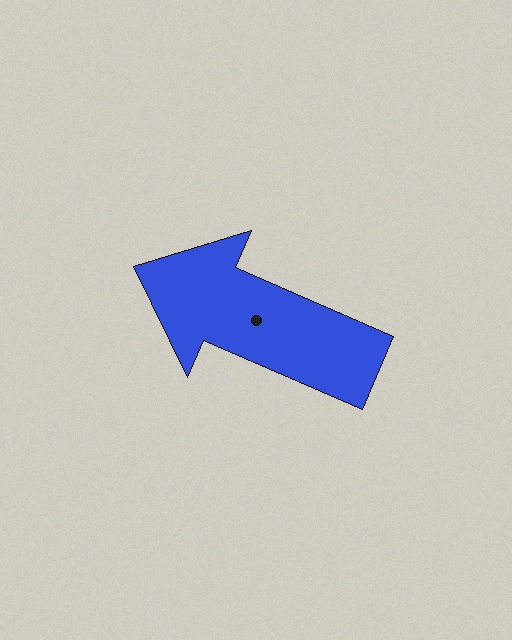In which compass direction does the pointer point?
Northwest.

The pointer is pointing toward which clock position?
Roughly 10 o'clock.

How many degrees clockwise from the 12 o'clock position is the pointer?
Approximately 294 degrees.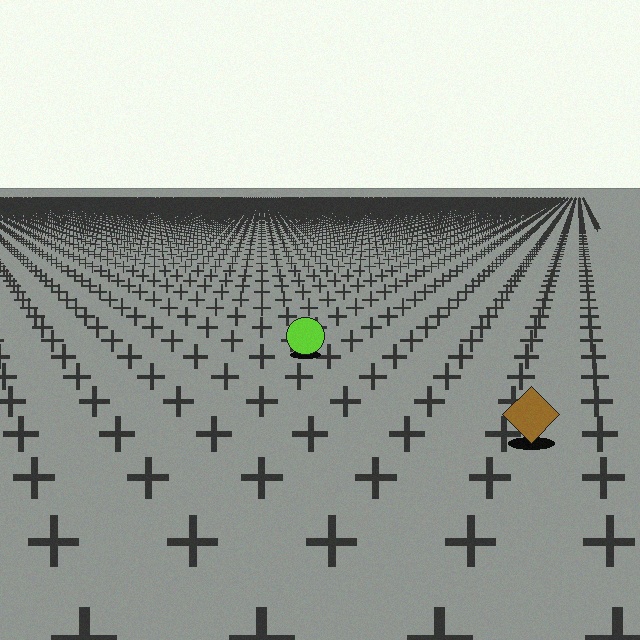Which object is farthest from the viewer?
The lime circle is farthest from the viewer. It appears smaller and the ground texture around it is denser.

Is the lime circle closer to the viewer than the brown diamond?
No. The brown diamond is closer — you can tell from the texture gradient: the ground texture is coarser near it.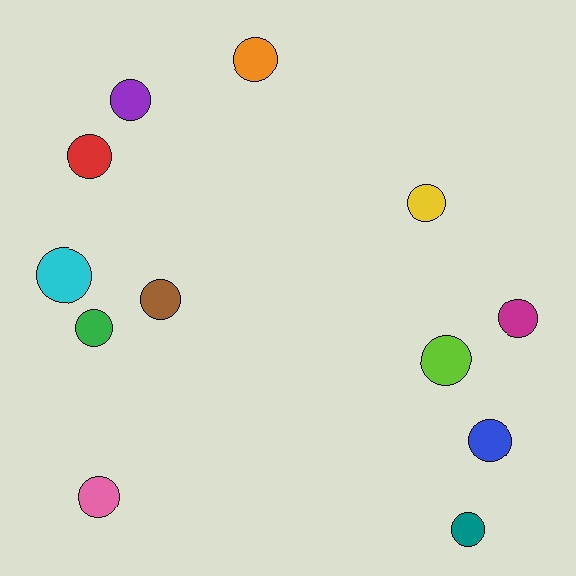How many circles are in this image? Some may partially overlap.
There are 12 circles.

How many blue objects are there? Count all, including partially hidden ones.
There is 1 blue object.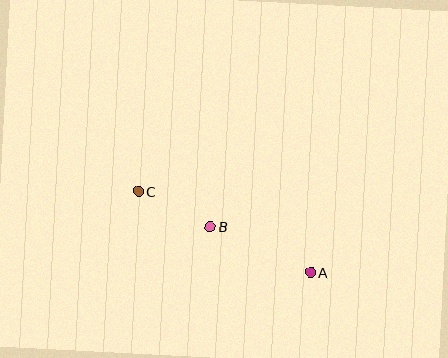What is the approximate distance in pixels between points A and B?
The distance between A and B is approximately 110 pixels.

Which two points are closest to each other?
Points B and C are closest to each other.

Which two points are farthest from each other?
Points A and C are farthest from each other.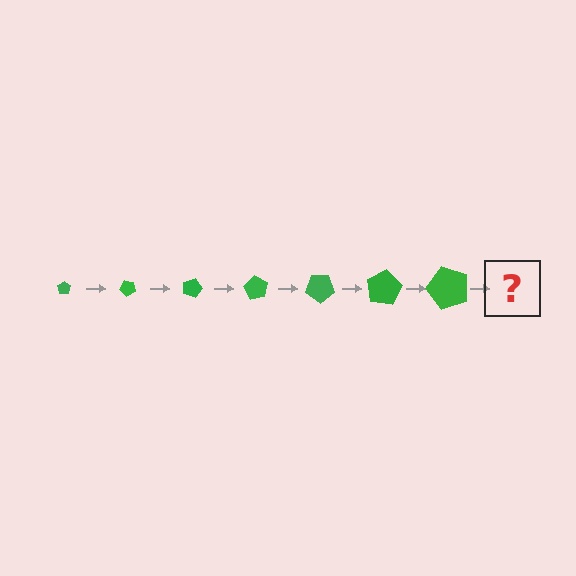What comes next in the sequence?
The next element should be a pentagon, larger than the previous one and rotated 315 degrees from the start.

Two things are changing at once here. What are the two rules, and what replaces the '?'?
The two rules are that the pentagon grows larger each step and it rotates 45 degrees each step. The '?' should be a pentagon, larger than the previous one and rotated 315 degrees from the start.